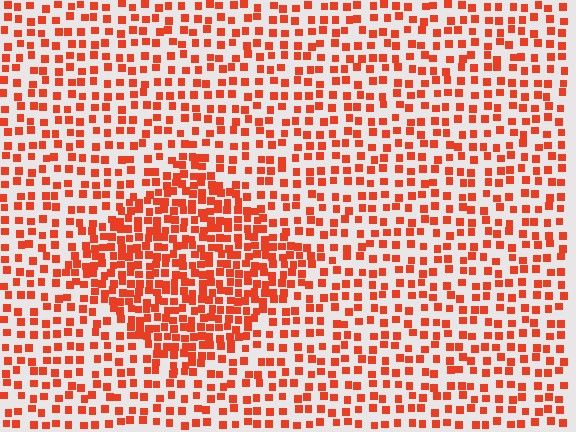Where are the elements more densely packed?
The elements are more densely packed inside the diamond boundary.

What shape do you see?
I see a diamond.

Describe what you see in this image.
The image contains small red elements arranged at two different densities. A diamond-shaped region is visible where the elements are more densely packed than the surrounding area.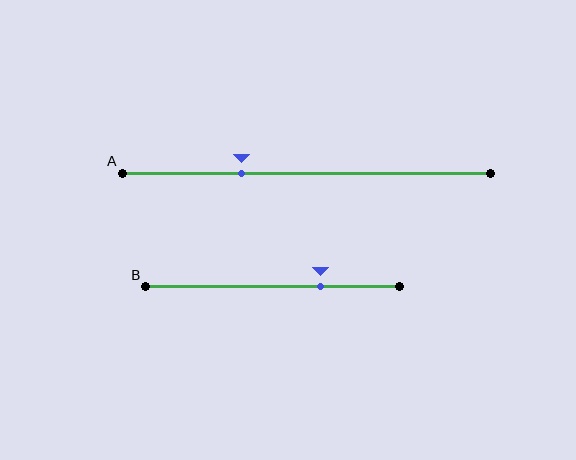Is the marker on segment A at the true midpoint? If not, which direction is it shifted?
No, the marker on segment A is shifted to the left by about 17% of the segment length.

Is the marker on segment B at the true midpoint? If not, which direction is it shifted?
No, the marker on segment B is shifted to the right by about 19% of the segment length.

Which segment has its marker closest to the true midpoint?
Segment A has its marker closest to the true midpoint.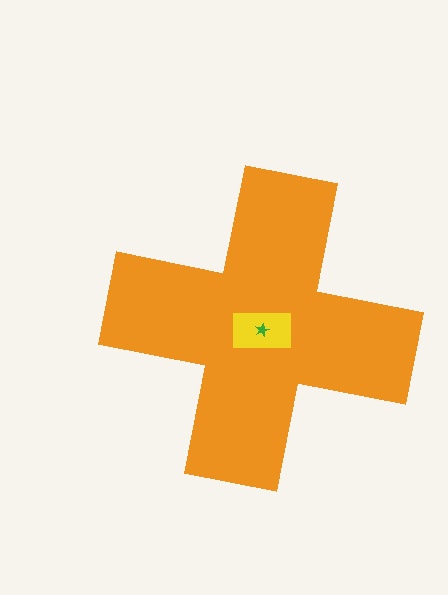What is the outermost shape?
The orange cross.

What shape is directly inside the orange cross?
The yellow rectangle.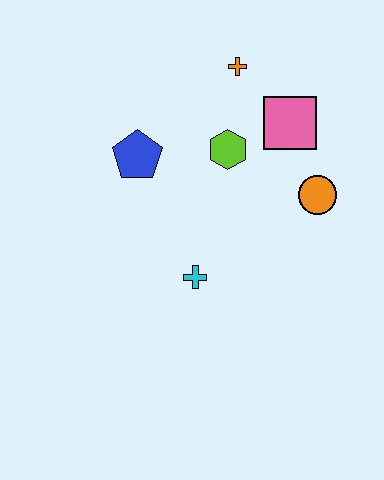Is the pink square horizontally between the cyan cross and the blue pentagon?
No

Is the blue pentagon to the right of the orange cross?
No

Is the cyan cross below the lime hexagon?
Yes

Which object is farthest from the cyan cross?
The orange cross is farthest from the cyan cross.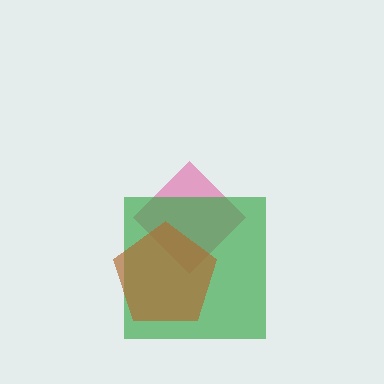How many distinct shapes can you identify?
There are 3 distinct shapes: a pink diamond, a green square, a brown pentagon.